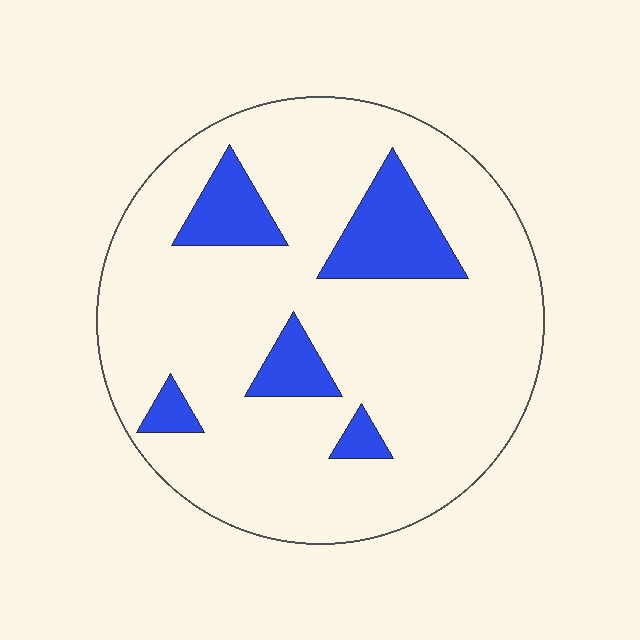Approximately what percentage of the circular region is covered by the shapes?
Approximately 15%.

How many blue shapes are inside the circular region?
5.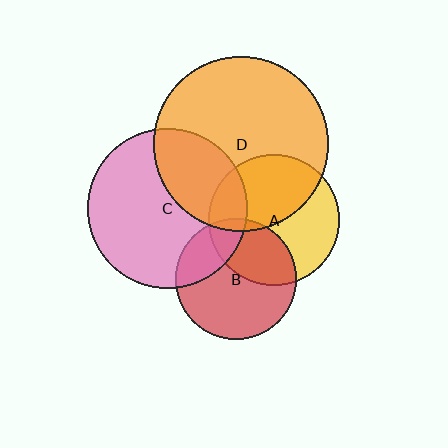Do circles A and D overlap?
Yes.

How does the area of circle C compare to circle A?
Approximately 1.5 times.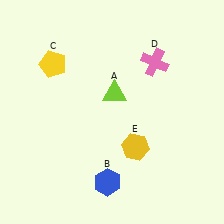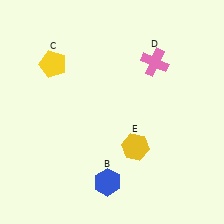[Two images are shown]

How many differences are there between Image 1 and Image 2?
There is 1 difference between the two images.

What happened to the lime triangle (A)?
The lime triangle (A) was removed in Image 2. It was in the top-right area of Image 1.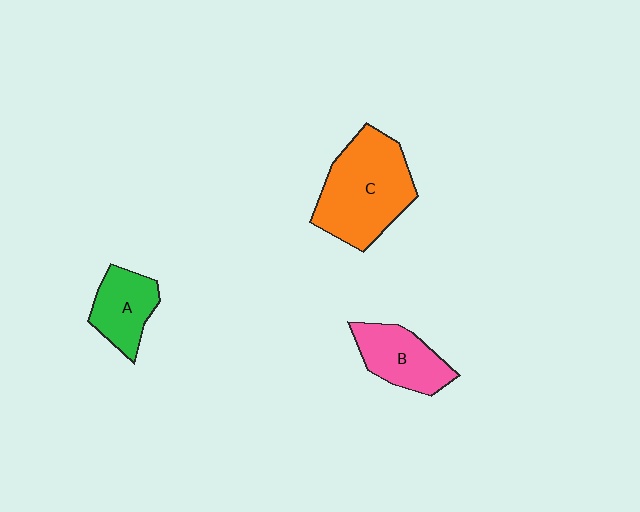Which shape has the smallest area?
Shape A (green).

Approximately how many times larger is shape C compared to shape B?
Approximately 1.7 times.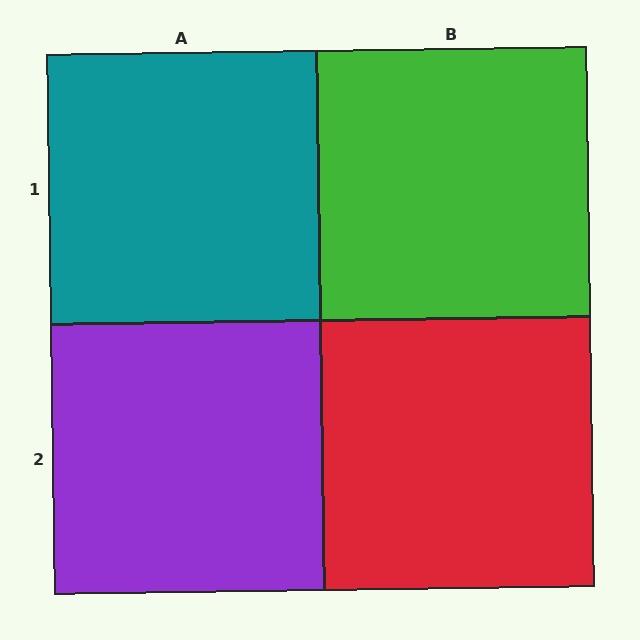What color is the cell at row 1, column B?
Green.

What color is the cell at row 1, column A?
Teal.